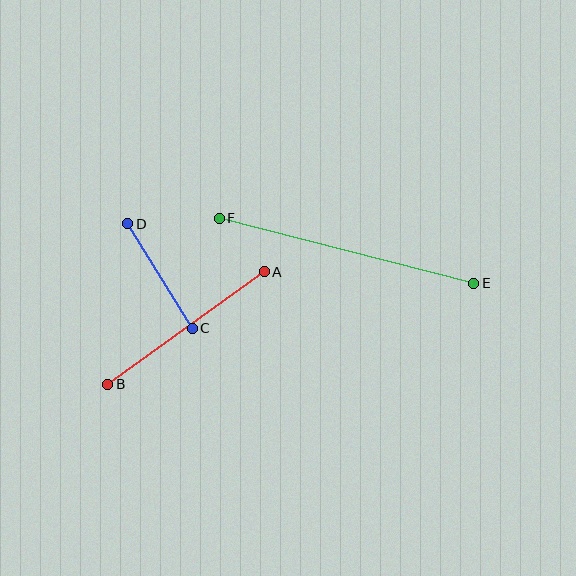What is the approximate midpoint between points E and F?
The midpoint is at approximately (346, 251) pixels.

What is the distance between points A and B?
The distance is approximately 193 pixels.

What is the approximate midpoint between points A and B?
The midpoint is at approximately (186, 328) pixels.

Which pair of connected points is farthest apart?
Points E and F are farthest apart.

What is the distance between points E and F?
The distance is approximately 262 pixels.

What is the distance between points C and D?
The distance is approximately 123 pixels.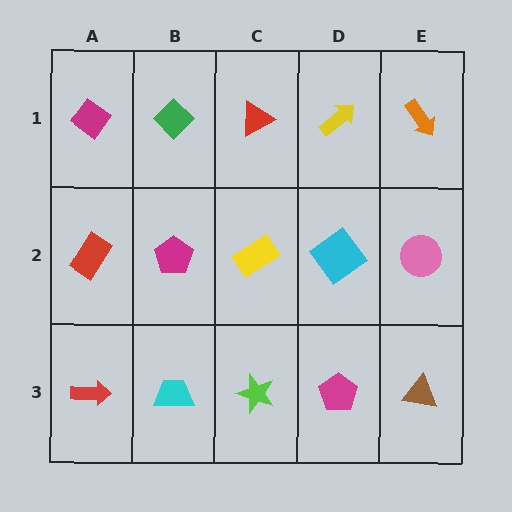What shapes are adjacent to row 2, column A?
A magenta diamond (row 1, column A), a red arrow (row 3, column A), a magenta pentagon (row 2, column B).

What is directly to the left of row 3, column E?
A magenta pentagon.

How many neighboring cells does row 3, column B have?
3.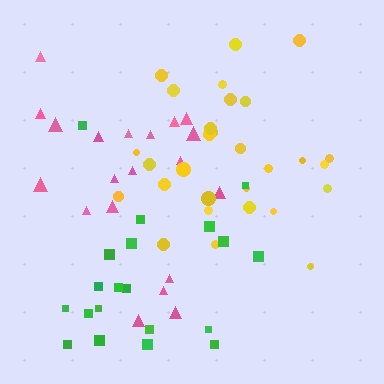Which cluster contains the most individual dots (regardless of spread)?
Yellow (29).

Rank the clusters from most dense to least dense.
yellow, green, pink.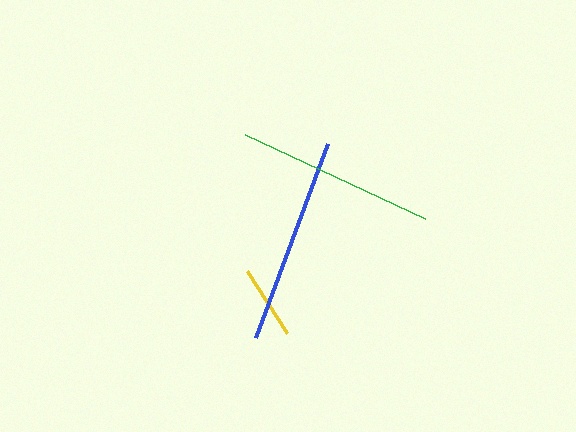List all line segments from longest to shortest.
From longest to shortest: blue, green, yellow.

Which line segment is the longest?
The blue line is the longest at approximately 207 pixels.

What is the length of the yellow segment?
The yellow segment is approximately 74 pixels long.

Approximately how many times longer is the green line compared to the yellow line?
The green line is approximately 2.7 times the length of the yellow line.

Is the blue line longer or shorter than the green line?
The blue line is longer than the green line.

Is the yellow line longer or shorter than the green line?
The green line is longer than the yellow line.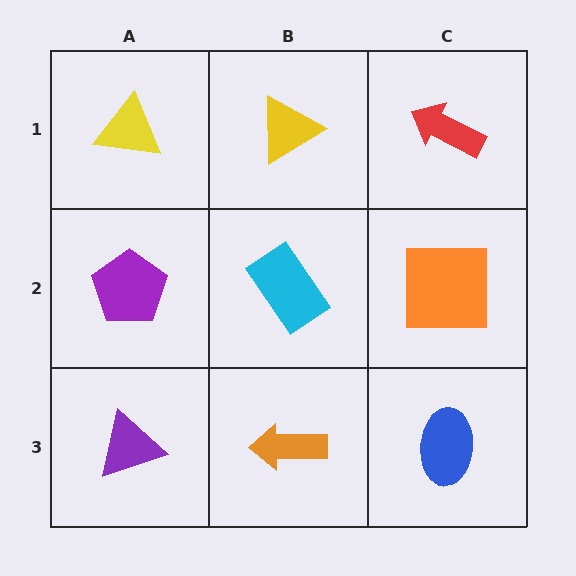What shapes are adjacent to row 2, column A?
A yellow triangle (row 1, column A), a purple triangle (row 3, column A), a cyan rectangle (row 2, column B).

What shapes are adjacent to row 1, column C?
An orange square (row 2, column C), a yellow triangle (row 1, column B).